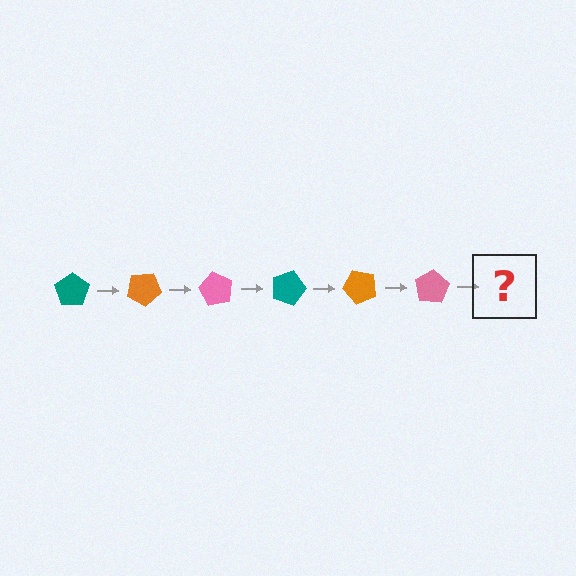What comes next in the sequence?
The next element should be a teal pentagon, rotated 180 degrees from the start.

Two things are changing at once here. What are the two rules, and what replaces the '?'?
The two rules are that it rotates 30 degrees each step and the color cycles through teal, orange, and pink. The '?' should be a teal pentagon, rotated 180 degrees from the start.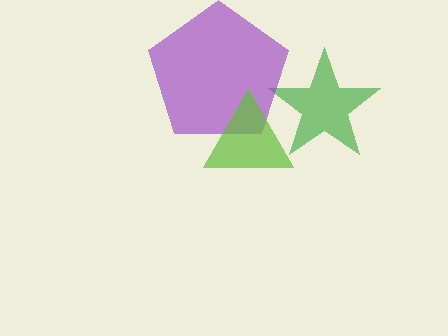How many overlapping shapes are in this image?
There are 3 overlapping shapes in the image.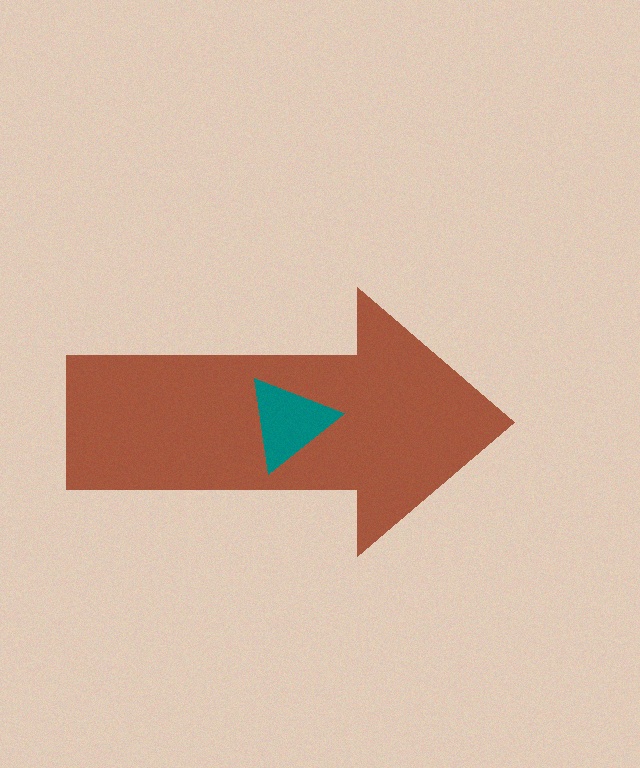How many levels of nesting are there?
2.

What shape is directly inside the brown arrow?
The teal triangle.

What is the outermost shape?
The brown arrow.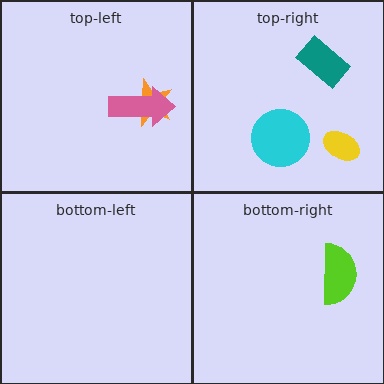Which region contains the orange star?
The top-left region.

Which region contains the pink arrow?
The top-left region.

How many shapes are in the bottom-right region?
1.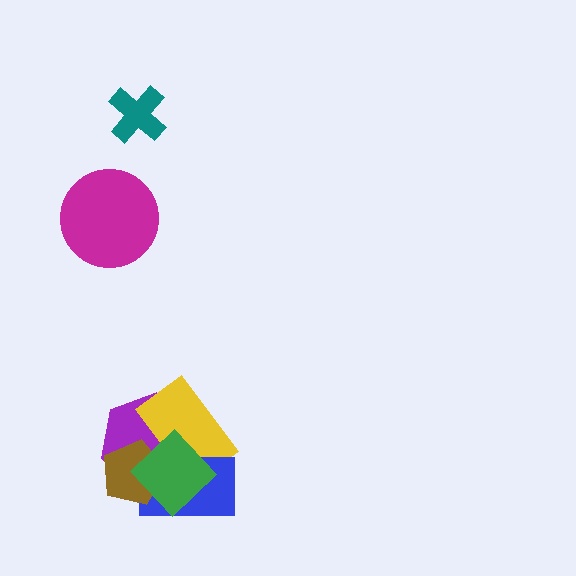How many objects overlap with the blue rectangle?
4 objects overlap with the blue rectangle.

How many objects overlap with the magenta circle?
0 objects overlap with the magenta circle.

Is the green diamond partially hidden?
No, no other shape covers it.